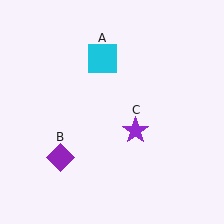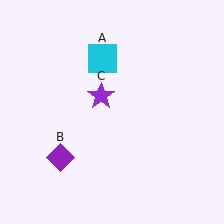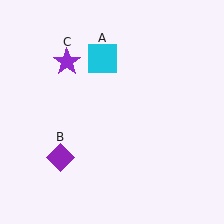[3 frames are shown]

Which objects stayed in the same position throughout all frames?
Cyan square (object A) and purple diamond (object B) remained stationary.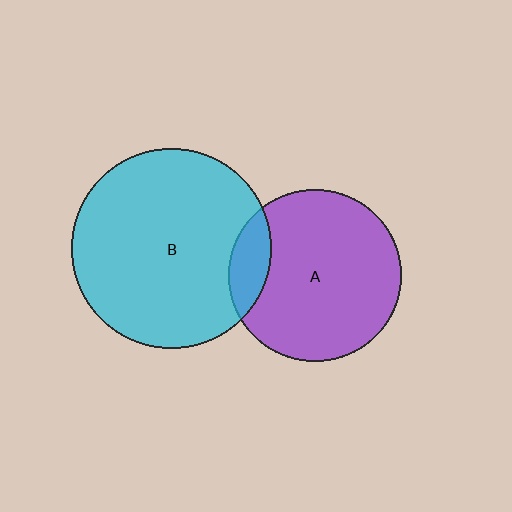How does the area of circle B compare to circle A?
Approximately 1.3 times.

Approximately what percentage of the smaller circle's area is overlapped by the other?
Approximately 15%.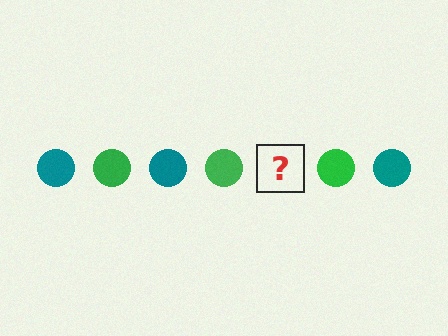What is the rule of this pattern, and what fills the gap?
The rule is that the pattern cycles through teal, green circles. The gap should be filled with a teal circle.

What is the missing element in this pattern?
The missing element is a teal circle.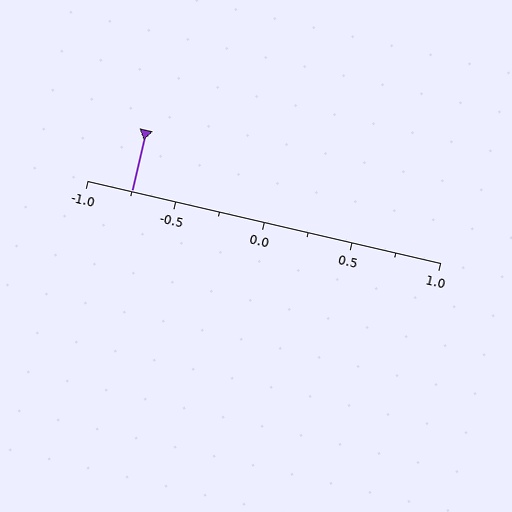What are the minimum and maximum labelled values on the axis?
The axis runs from -1.0 to 1.0.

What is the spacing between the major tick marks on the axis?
The major ticks are spaced 0.5 apart.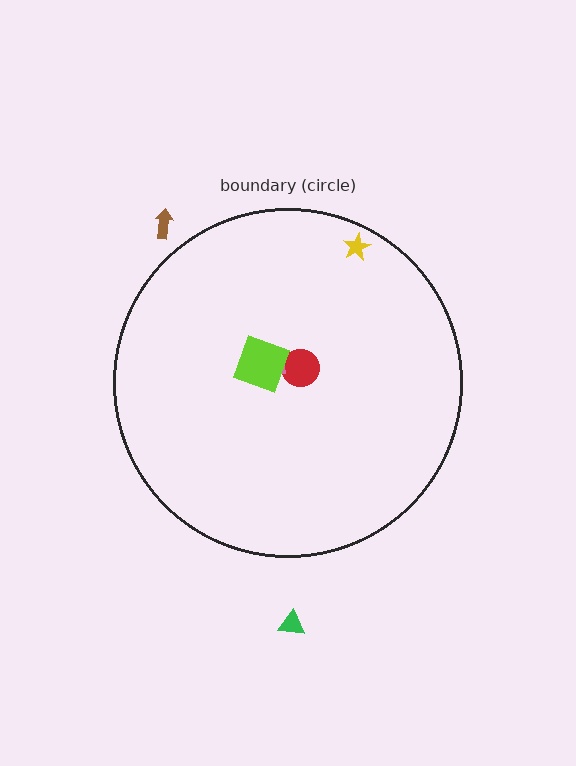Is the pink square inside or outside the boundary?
Inside.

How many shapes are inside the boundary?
4 inside, 2 outside.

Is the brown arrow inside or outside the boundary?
Outside.